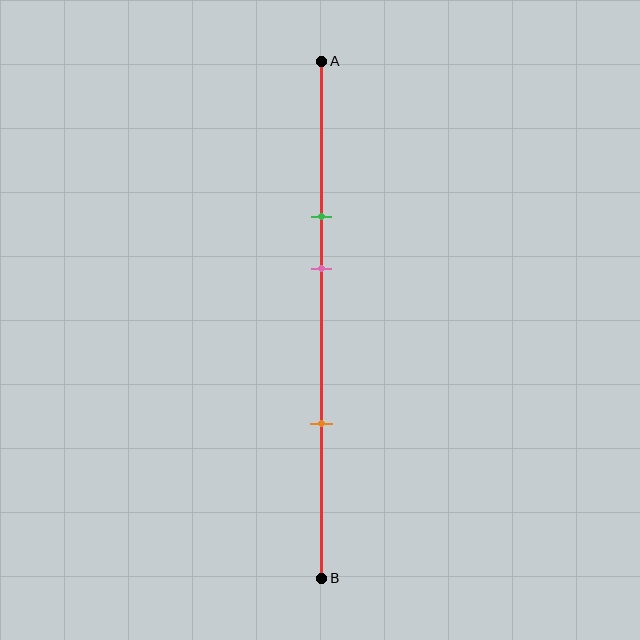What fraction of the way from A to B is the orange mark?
The orange mark is approximately 70% (0.7) of the way from A to B.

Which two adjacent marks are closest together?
The green and pink marks are the closest adjacent pair.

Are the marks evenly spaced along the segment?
No, the marks are not evenly spaced.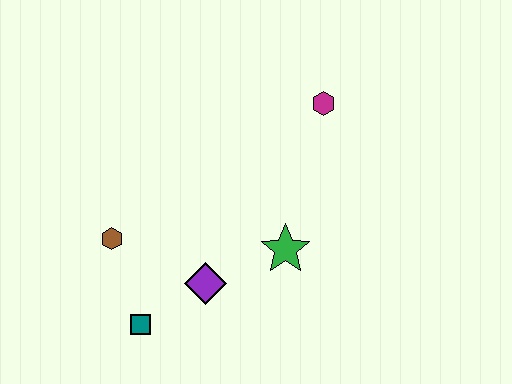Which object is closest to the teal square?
The purple diamond is closest to the teal square.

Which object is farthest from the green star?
The brown hexagon is farthest from the green star.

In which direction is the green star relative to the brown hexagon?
The green star is to the right of the brown hexagon.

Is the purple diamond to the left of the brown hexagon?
No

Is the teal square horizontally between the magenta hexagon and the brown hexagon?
Yes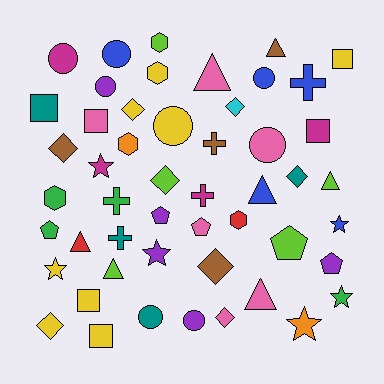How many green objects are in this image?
There are 4 green objects.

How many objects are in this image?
There are 50 objects.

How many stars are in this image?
There are 6 stars.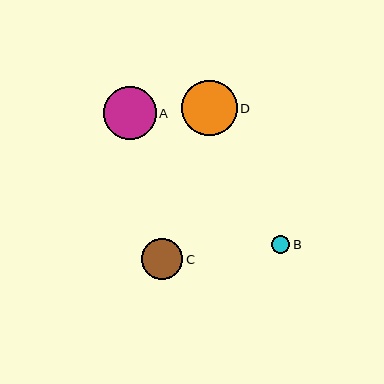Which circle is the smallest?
Circle B is the smallest with a size of approximately 18 pixels.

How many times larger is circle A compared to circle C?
Circle A is approximately 1.3 times the size of circle C.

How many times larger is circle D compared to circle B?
Circle D is approximately 3.1 times the size of circle B.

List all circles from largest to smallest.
From largest to smallest: D, A, C, B.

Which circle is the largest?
Circle D is the largest with a size of approximately 55 pixels.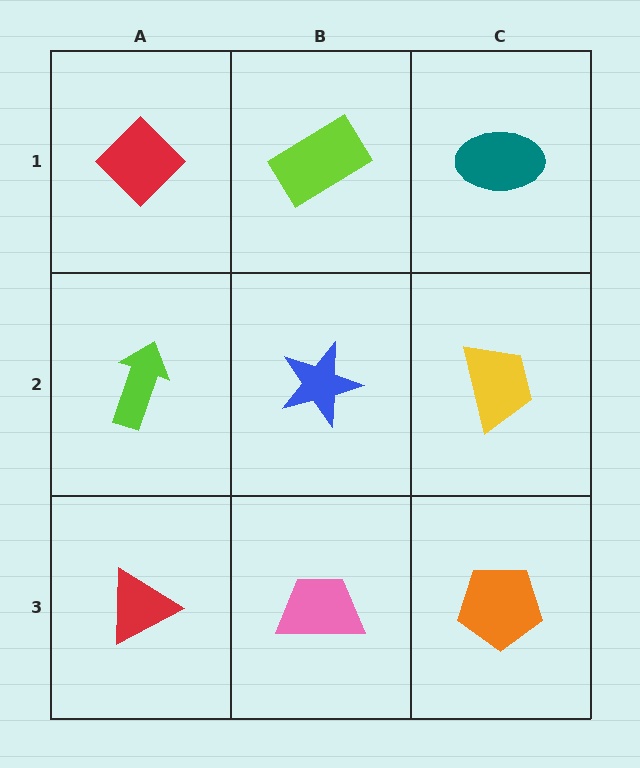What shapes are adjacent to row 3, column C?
A yellow trapezoid (row 2, column C), a pink trapezoid (row 3, column B).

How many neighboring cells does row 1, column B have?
3.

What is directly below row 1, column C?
A yellow trapezoid.